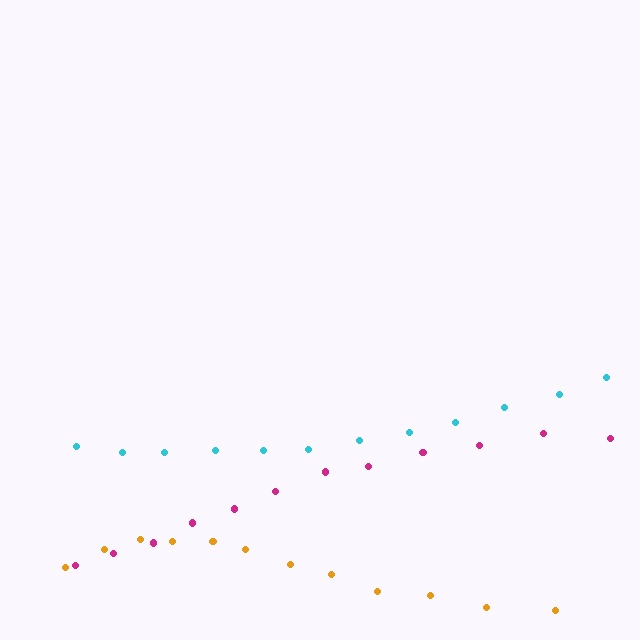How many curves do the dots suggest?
There are 3 distinct paths.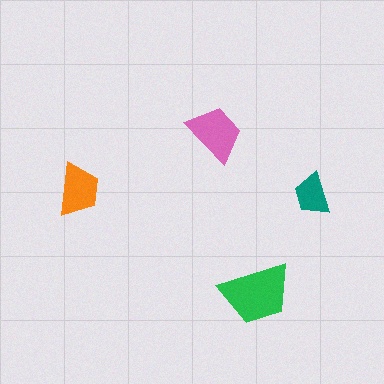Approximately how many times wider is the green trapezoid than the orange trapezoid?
About 1.5 times wider.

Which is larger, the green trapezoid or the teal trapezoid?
The green one.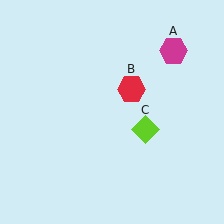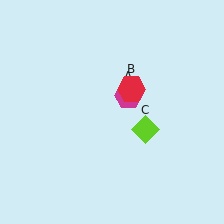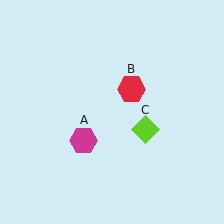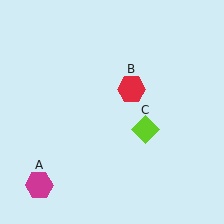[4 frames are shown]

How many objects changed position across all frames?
1 object changed position: magenta hexagon (object A).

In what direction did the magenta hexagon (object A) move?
The magenta hexagon (object A) moved down and to the left.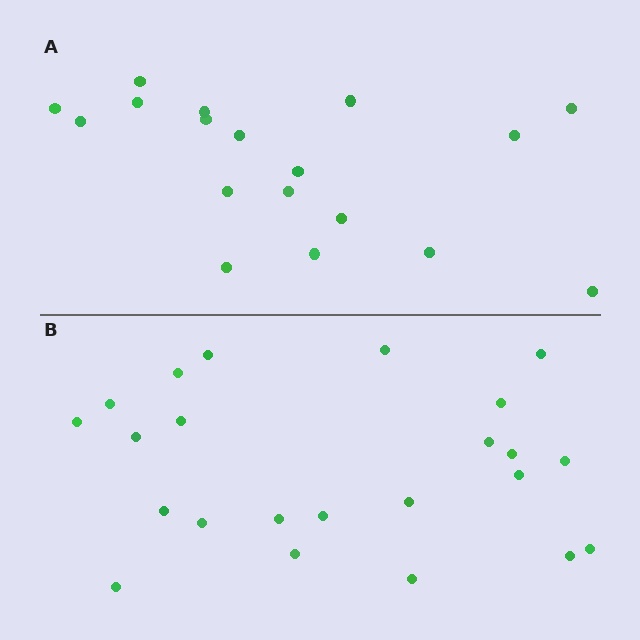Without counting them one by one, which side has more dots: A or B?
Region B (the bottom region) has more dots.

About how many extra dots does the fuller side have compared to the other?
Region B has about 5 more dots than region A.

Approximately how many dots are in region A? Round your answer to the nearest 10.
About 20 dots. (The exact count is 18, which rounds to 20.)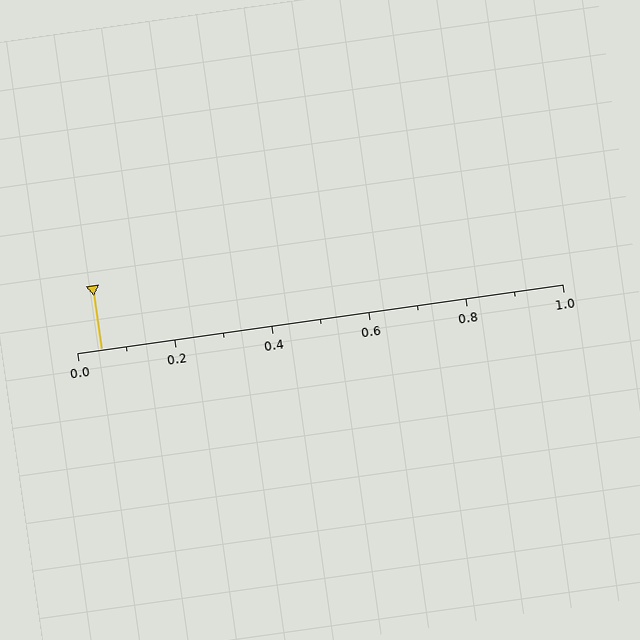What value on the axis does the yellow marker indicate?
The marker indicates approximately 0.05.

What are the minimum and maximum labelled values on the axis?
The axis runs from 0.0 to 1.0.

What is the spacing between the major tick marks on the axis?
The major ticks are spaced 0.2 apart.